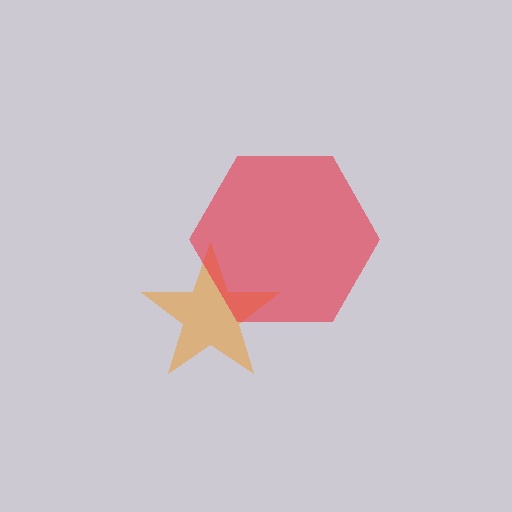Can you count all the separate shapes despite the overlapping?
Yes, there are 2 separate shapes.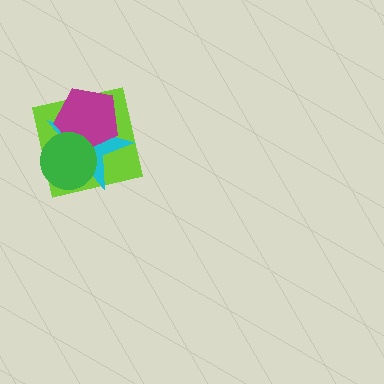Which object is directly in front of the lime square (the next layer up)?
The cyan star is directly in front of the lime square.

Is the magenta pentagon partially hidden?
Yes, it is partially covered by another shape.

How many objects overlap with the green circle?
3 objects overlap with the green circle.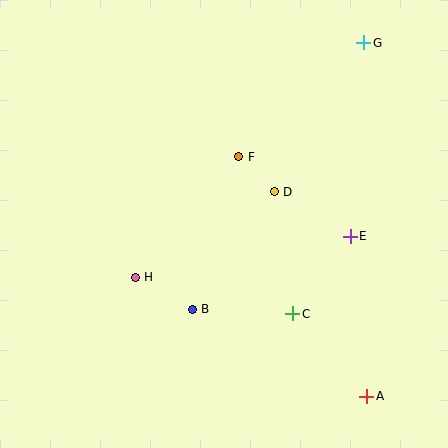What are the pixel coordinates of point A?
Point A is at (367, 396).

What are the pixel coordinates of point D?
Point D is at (274, 192).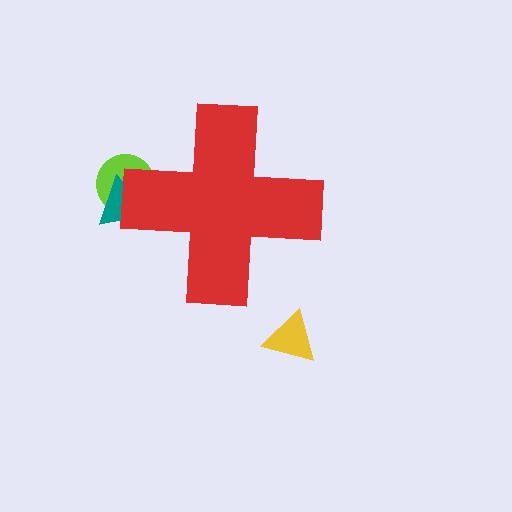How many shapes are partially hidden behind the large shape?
2 shapes are partially hidden.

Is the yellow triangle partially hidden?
No, the yellow triangle is fully visible.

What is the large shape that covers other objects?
A red cross.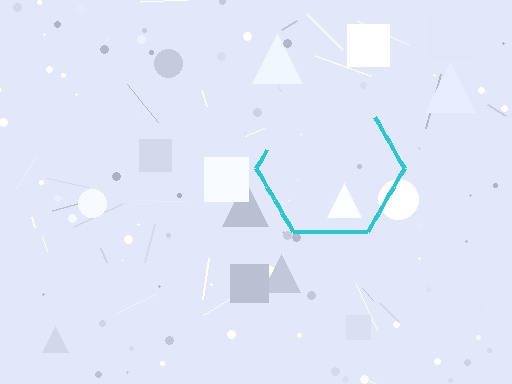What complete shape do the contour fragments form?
The contour fragments form a hexagon.